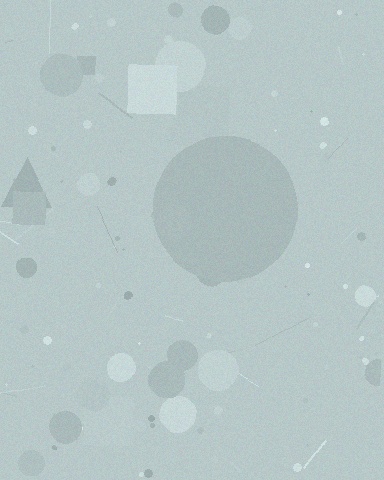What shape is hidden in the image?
A circle is hidden in the image.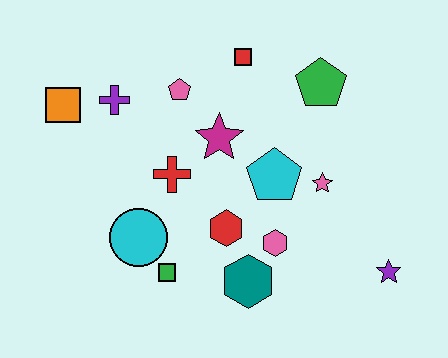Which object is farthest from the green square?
The green pentagon is farthest from the green square.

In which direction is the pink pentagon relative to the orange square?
The pink pentagon is to the right of the orange square.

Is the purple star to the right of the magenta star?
Yes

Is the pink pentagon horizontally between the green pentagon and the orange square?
Yes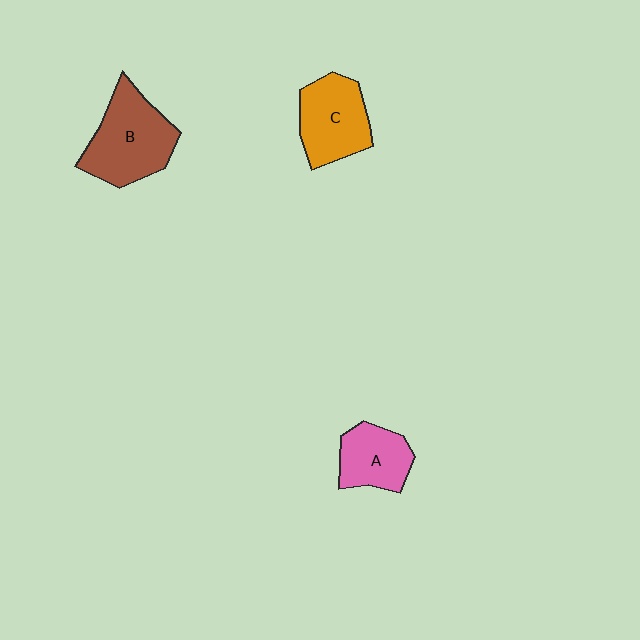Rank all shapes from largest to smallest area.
From largest to smallest: B (brown), C (orange), A (pink).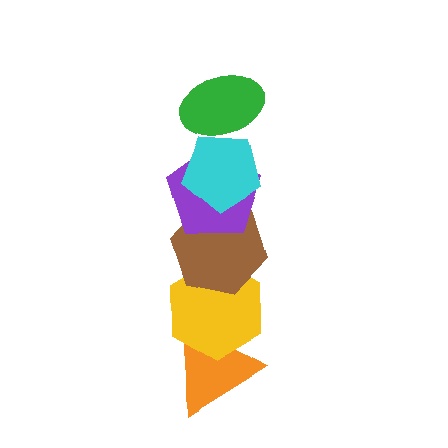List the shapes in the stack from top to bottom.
From top to bottom: the green ellipse, the cyan pentagon, the purple pentagon, the brown hexagon, the yellow hexagon, the orange triangle.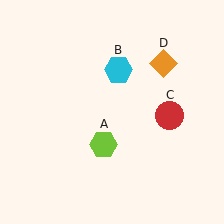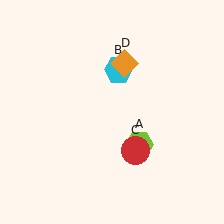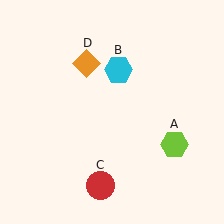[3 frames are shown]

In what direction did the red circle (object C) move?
The red circle (object C) moved down and to the left.